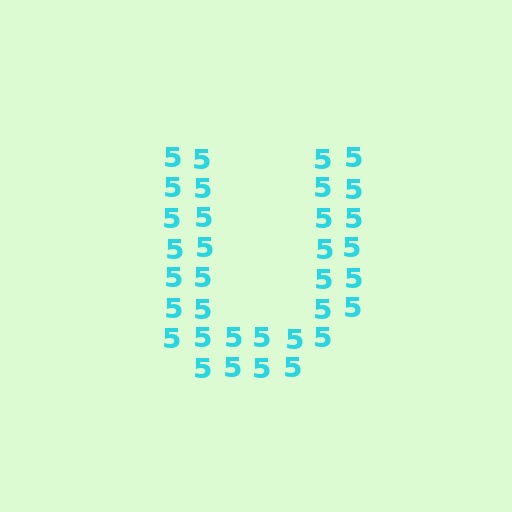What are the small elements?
The small elements are digit 5's.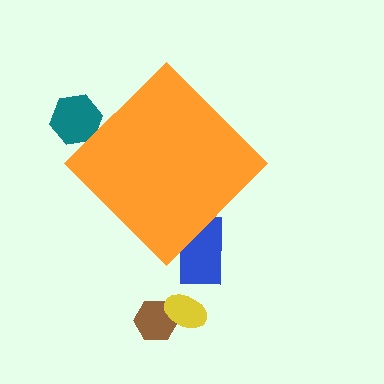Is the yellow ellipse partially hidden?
No, the yellow ellipse is fully visible.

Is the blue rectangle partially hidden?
Yes, the blue rectangle is partially hidden behind the orange diamond.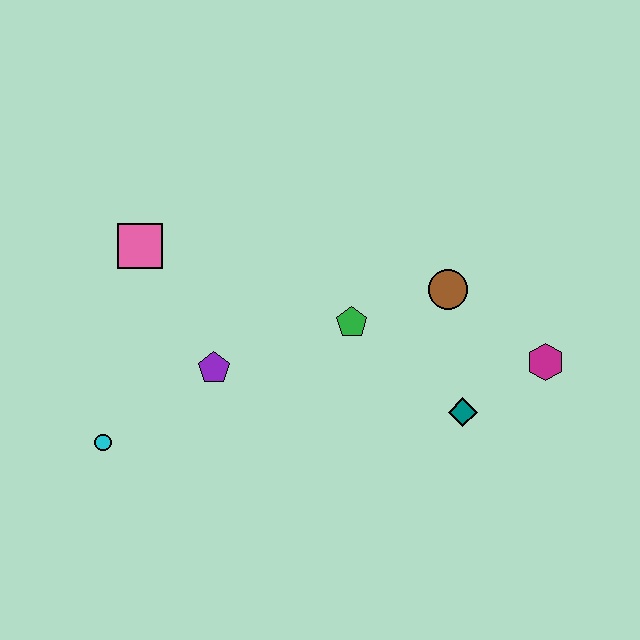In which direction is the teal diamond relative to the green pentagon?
The teal diamond is to the right of the green pentagon.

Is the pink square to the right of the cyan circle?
Yes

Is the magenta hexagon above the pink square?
No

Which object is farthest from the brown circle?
The cyan circle is farthest from the brown circle.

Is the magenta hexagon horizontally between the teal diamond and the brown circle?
No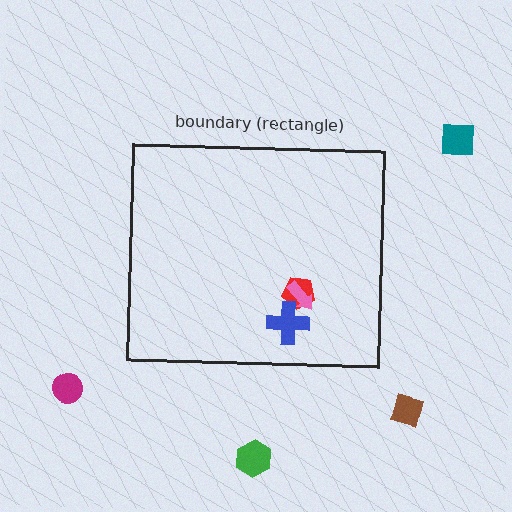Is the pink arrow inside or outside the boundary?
Inside.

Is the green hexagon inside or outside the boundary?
Outside.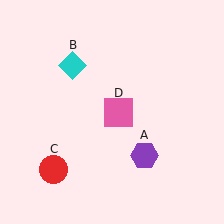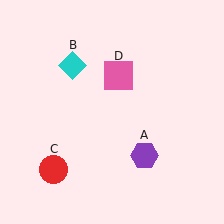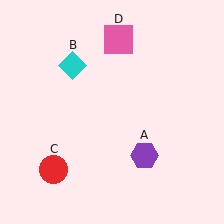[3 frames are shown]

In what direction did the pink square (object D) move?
The pink square (object D) moved up.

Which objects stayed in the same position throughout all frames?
Purple hexagon (object A) and cyan diamond (object B) and red circle (object C) remained stationary.